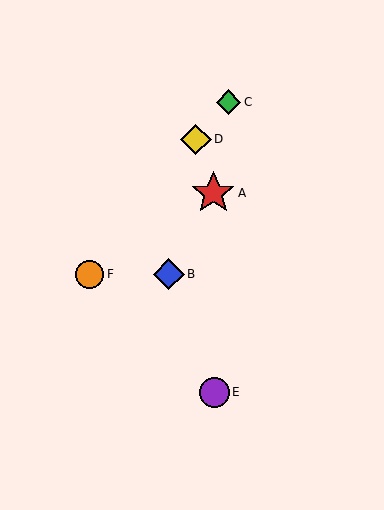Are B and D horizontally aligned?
No, B is at y≈274 and D is at y≈139.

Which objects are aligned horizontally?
Objects B, F are aligned horizontally.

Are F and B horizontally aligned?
Yes, both are at y≈274.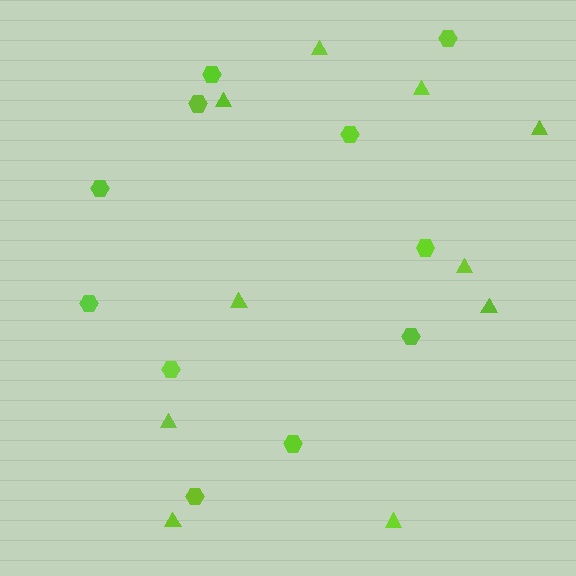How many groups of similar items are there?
There are 2 groups: one group of hexagons (11) and one group of triangles (10).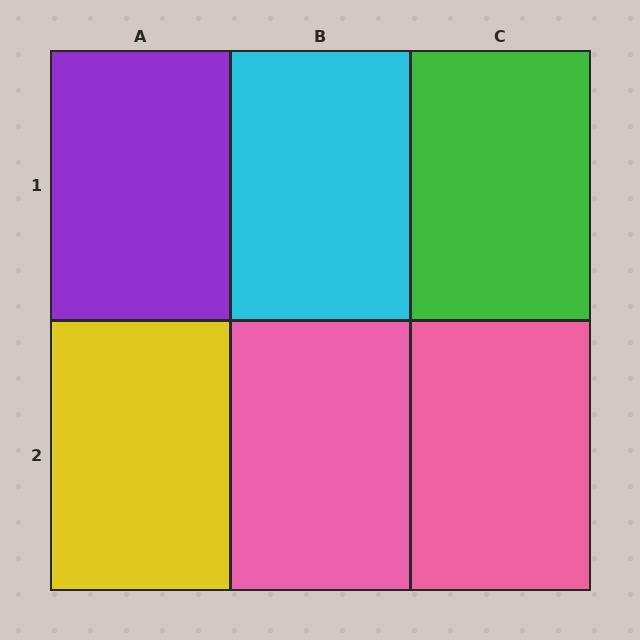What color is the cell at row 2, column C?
Pink.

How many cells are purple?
1 cell is purple.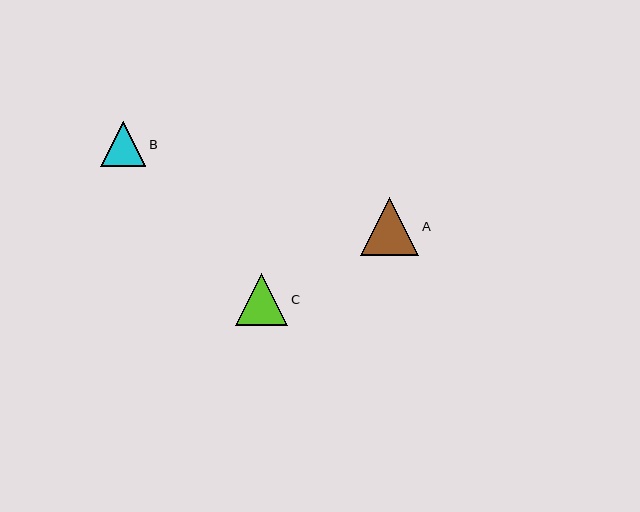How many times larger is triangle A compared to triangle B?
Triangle A is approximately 1.3 times the size of triangle B.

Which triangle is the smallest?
Triangle B is the smallest with a size of approximately 45 pixels.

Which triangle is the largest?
Triangle A is the largest with a size of approximately 58 pixels.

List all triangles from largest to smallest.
From largest to smallest: A, C, B.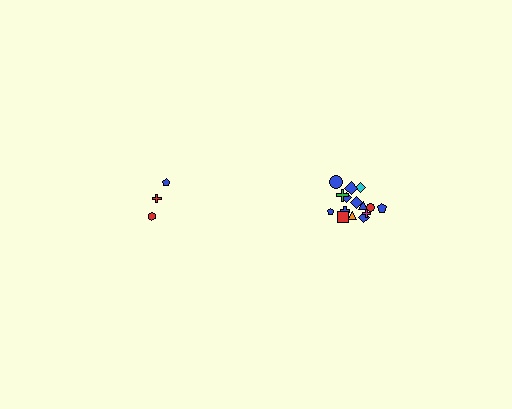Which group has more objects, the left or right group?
The right group.